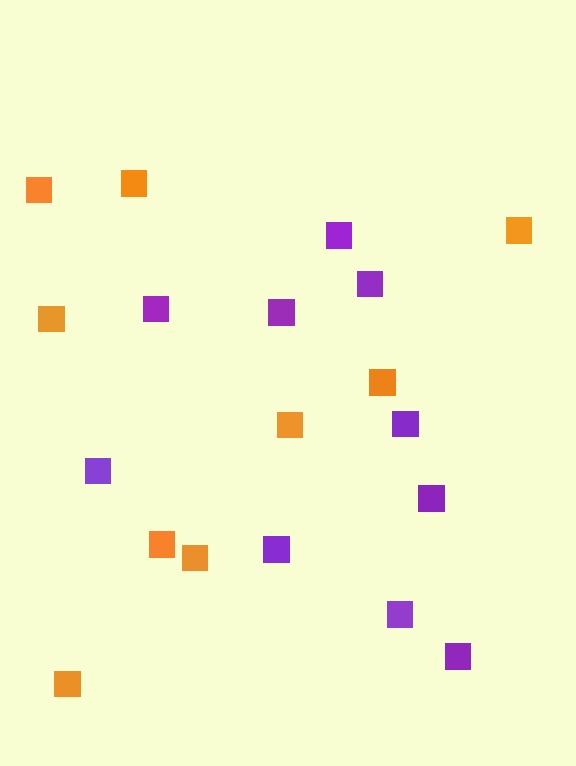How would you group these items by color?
There are 2 groups: one group of orange squares (9) and one group of purple squares (10).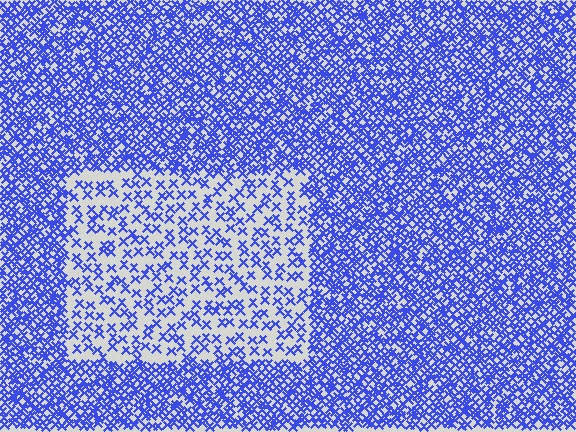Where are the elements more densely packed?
The elements are more densely packed outside the rectangle boundary.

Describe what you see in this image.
The image contains small blue elements arranged at two different densities. A rectangle-shaped region is visible where the elements are less densely packed than the surrounding area.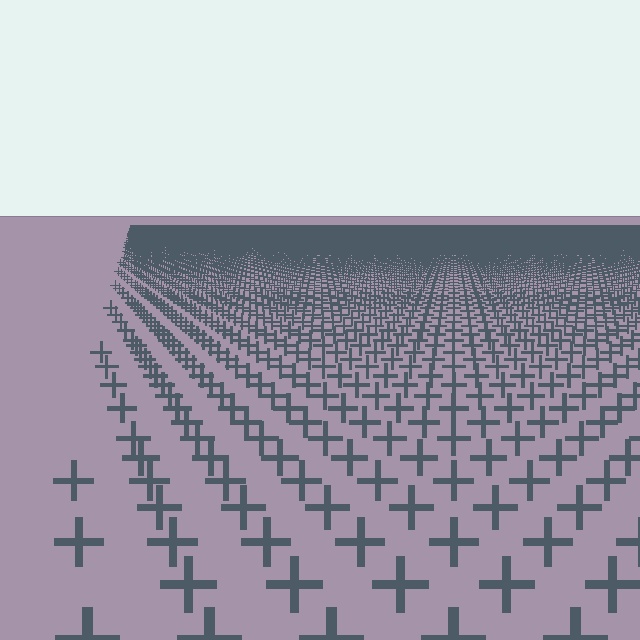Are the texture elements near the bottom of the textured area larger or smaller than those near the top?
Larger. Near the bottom, elements are closer to the viewer and appear at a bigger on-screen size.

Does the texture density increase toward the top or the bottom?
Density increases toward the top.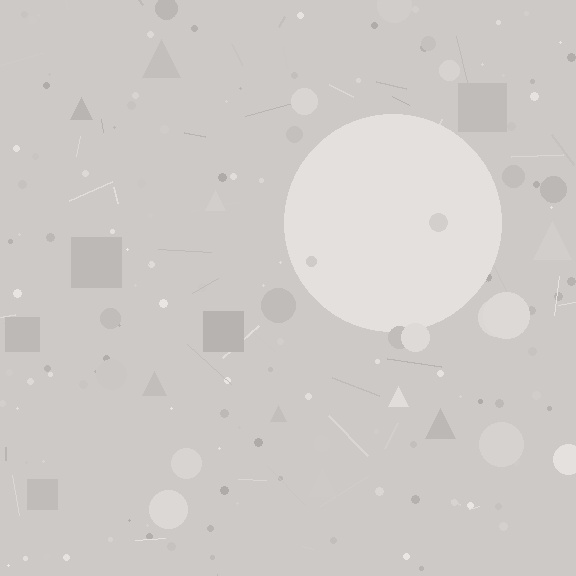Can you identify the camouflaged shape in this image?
The camouflaged shape is a circle.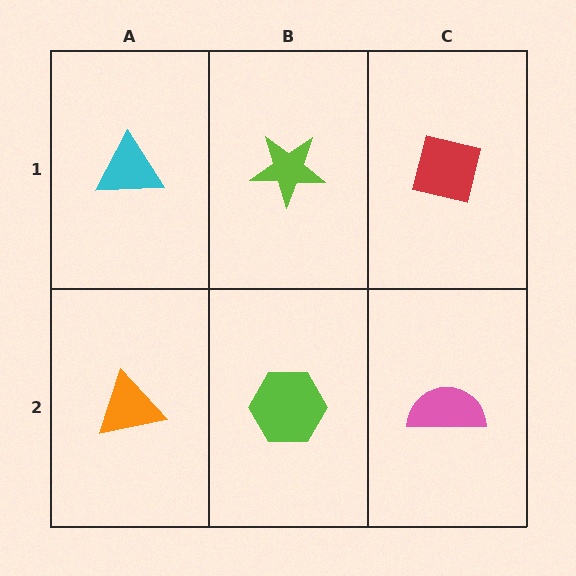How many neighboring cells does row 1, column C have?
2.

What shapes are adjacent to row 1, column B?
A lime hexagon (row 2, column B), a cyan triangle (row 1, column A), a red square (row 1, column C).